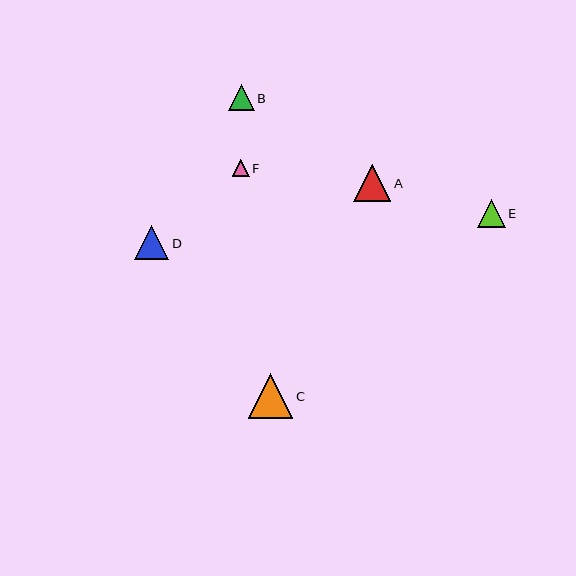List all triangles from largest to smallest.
From largest to smallest: C, A, D, E, B, F.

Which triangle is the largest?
Triangle C is the largest with a size of approximately 45 pixels.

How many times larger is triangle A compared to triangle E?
Triangle A is approximately 1.3 times the size of triangle E.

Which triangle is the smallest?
Triangle F is the smallest with a size of approximately 17 pixels.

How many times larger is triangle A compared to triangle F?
Triangle A is approximately 2.2 times the size of triangle F.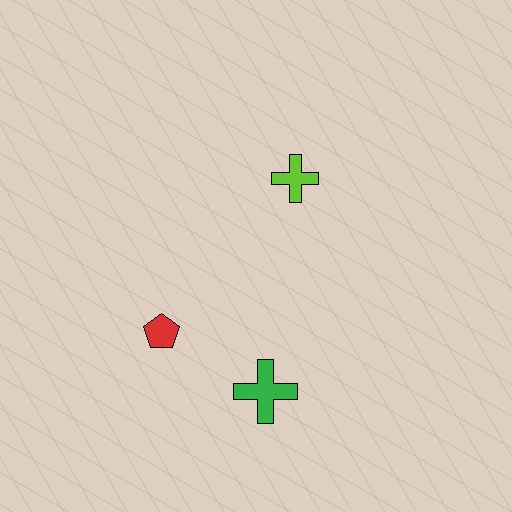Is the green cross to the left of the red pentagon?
No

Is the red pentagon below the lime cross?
Yes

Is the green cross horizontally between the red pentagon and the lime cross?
Yes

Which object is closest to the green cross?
The red pentagon is closest to the green cross.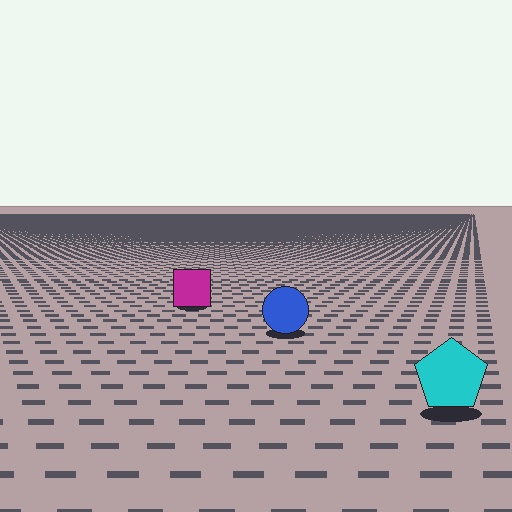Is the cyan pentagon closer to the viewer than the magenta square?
Yes. The cyan pentagon is closer — you can tell from the texture gradient: the ground texture is coarser near it.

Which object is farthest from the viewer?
The magenta square is farthest from the viewer. It appears smaller and the ground texture around it is denser.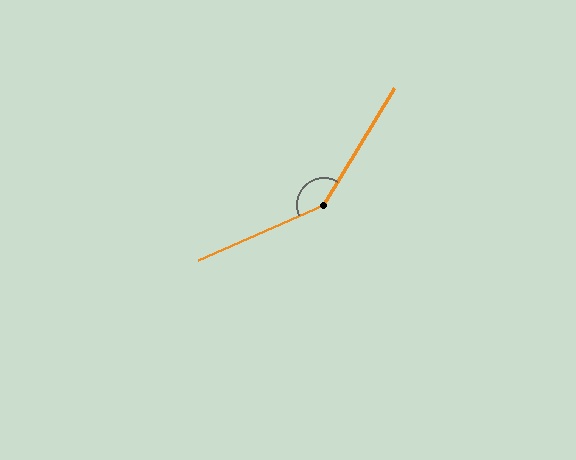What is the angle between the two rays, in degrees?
Approximately 145 degrees.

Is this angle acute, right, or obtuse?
It is obtuse.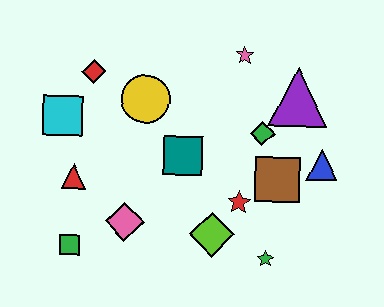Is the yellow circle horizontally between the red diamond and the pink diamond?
No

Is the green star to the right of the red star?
Yes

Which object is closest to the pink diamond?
The green square is closest to the pink diamond.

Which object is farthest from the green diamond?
The green square is farthest from the green diamond.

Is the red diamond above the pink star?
No